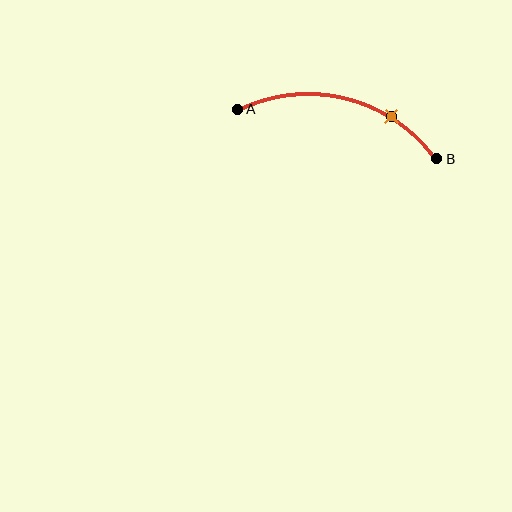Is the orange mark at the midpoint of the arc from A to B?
No. The orange mark lies on the arc but is closer to endpoint B. The arc midpoint would be at the point on the curve equidistant along the arc from both A and B.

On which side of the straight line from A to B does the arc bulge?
The arc bulges above the straight line connecting A and B.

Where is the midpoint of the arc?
The arc midpoint is the point on the curve farthest from the straight line joining A and B. It sits above that line.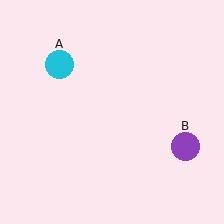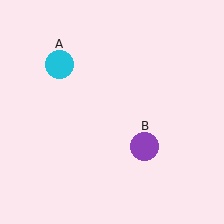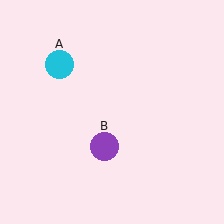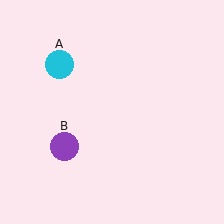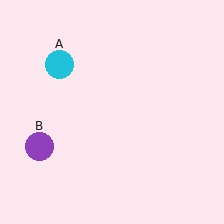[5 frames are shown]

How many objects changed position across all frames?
1 object changed position: purple circle (object B).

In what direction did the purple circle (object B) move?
The purple circle (object B) moved left.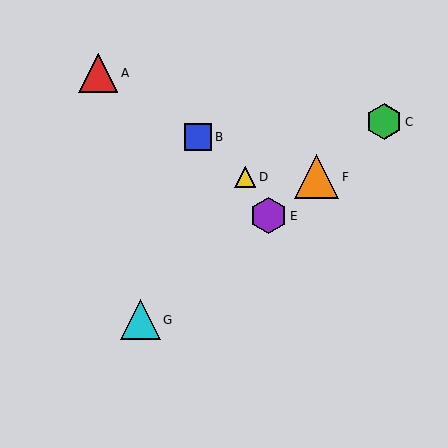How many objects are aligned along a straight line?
4 objects (C, E, F, G) are aligned along a straight line.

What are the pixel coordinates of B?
Object B is at (198, 137).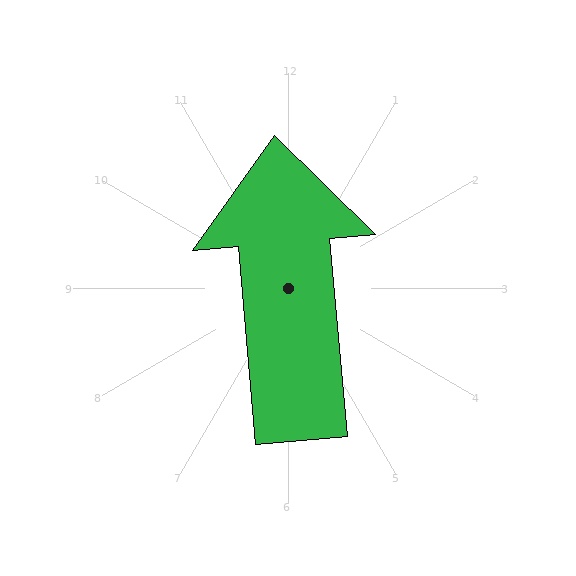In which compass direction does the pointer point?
North.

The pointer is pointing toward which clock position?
Roughly 12 o'clock.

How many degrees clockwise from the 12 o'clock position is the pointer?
Approximately 355 degrees.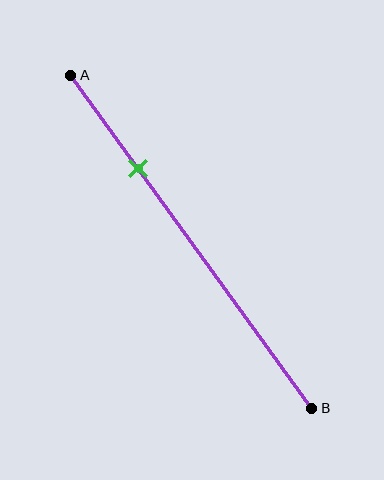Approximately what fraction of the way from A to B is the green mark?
The green mark is approximately 30% of the way from A to B.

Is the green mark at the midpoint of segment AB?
No, the mark is at about 30% from A, not at the 50% midpoint.